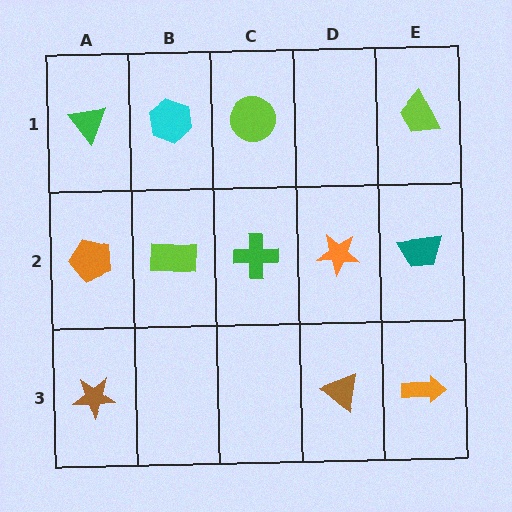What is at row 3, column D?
A brown triangle.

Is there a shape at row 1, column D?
No, that cell is empty.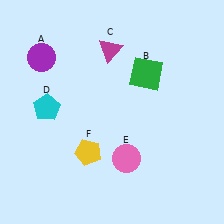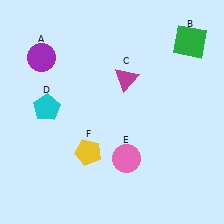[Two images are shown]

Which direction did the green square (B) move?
The green square (B) moved right.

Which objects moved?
The objects that moved are: the green square (B), the magenta triangle (C).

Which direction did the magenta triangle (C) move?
The magenta triangle (C) moved down.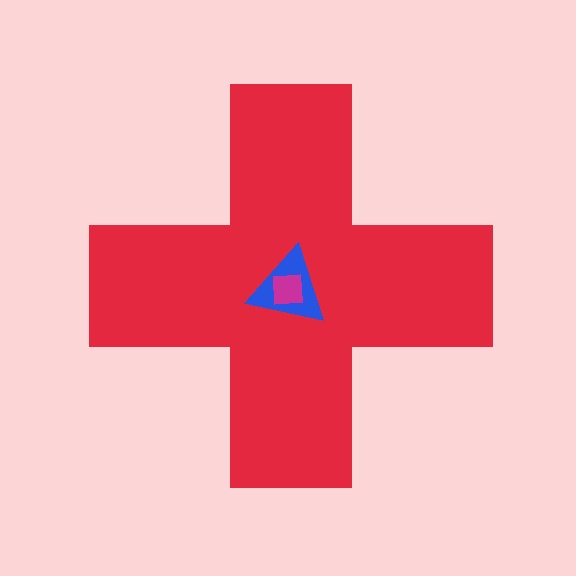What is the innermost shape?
The magenta square.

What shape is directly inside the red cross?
The blue triangle.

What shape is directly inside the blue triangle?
The magenta square.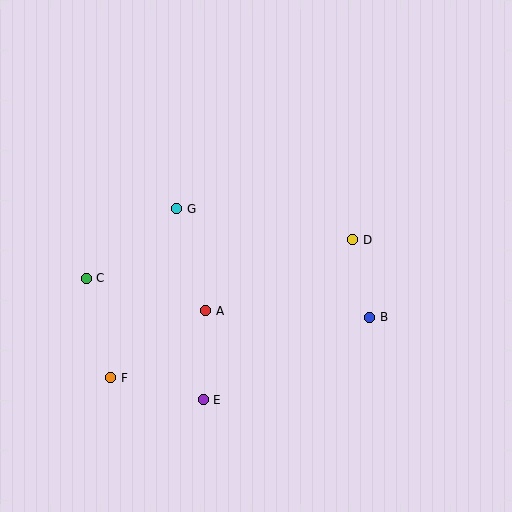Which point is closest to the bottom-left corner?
Point F is closest to the bottom-left corner.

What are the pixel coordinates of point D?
Point D is at (353, 240).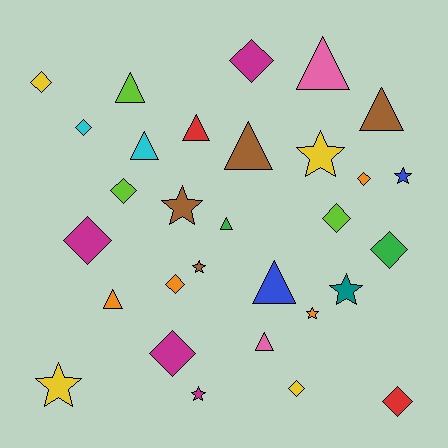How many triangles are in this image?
There are 10 triangles.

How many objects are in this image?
There are 30 objects.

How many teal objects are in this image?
There is 1 teal object.